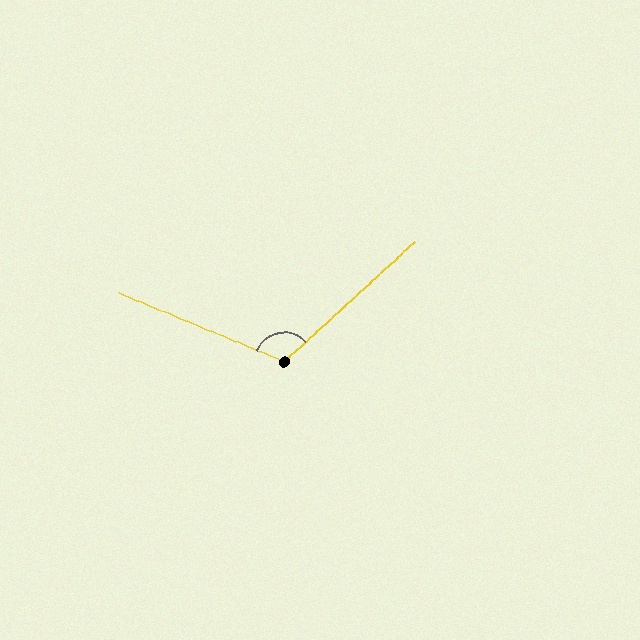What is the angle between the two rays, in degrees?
Approximately 115 degrees.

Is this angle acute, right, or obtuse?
It is obtuse.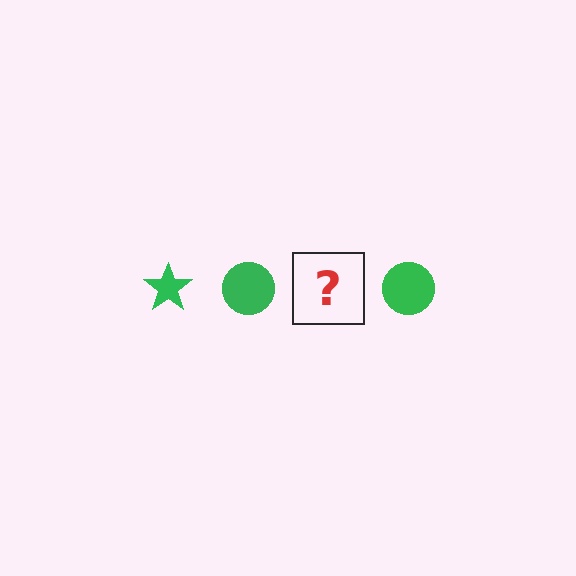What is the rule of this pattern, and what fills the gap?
The rule is that the pattern cycles through star, circle shapes in green. The gap should be filled with a green star.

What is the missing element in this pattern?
The missing element is a green star.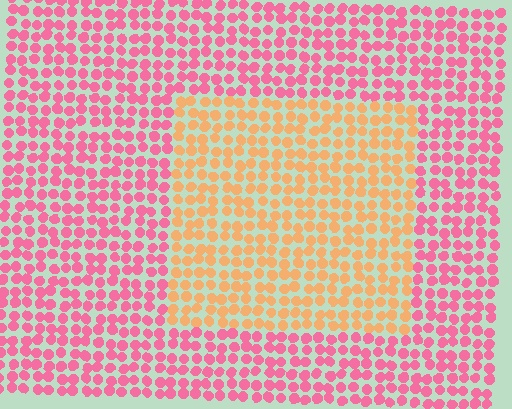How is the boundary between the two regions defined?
The boundary is defined purely by a slight shift in hue (about 53 degrees). Spacing, size, and orientation are identical on both sides.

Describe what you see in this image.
The image is filled with small pink elements in a uniform arrangement. A rectangle-shaped region is visible where the elements are tinted to a slightly different hue, forming a subtle color boundary.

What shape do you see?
I see a rectangle.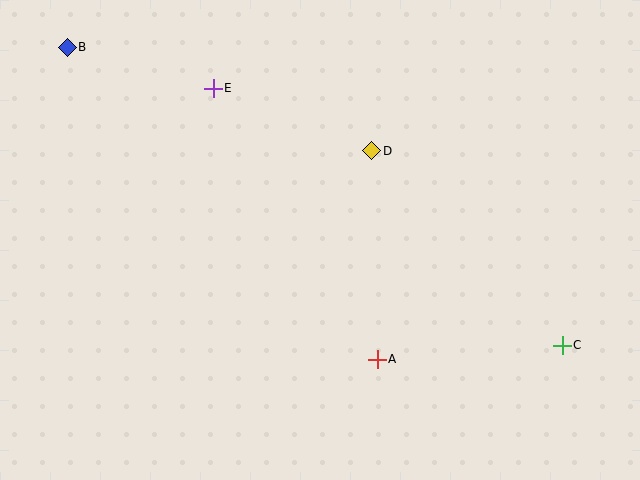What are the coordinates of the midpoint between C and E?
The midpoint between C and E is at (388, 217).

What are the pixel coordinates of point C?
Point C is at (562, 345).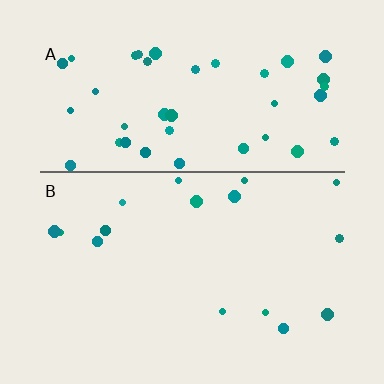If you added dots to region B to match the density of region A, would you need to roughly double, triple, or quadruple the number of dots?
Approximately triple.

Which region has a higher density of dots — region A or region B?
A (the top).